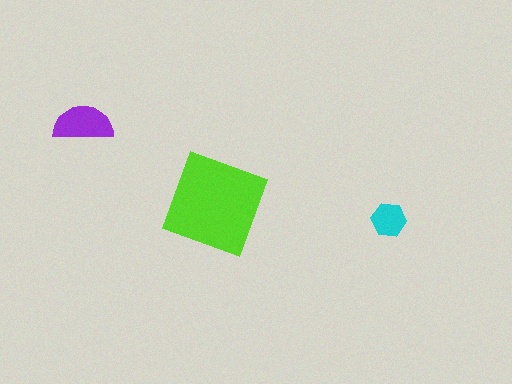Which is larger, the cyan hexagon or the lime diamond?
The lime diamond.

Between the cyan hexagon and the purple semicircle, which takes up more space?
The purple semicircle.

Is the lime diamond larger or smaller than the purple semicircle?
Larger.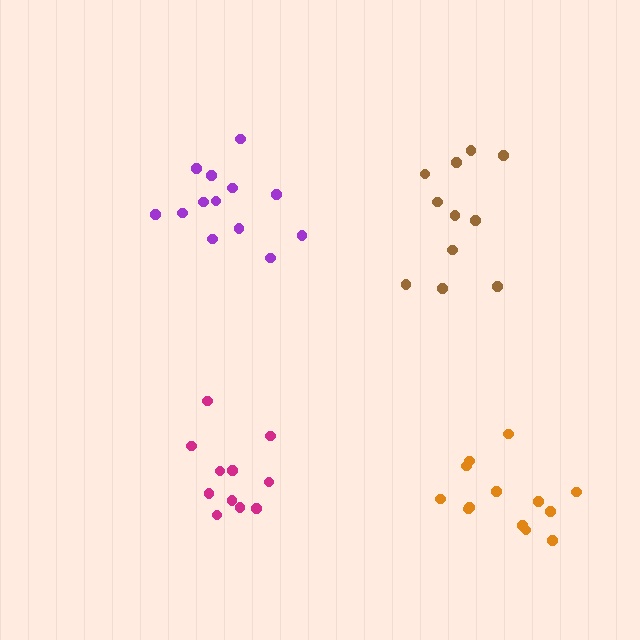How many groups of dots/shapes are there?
There are 4 groups.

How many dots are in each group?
Group 1: 13 dots, Group 2: 11 dots, Group 3: 13 dots, Group 4: 11 dots (48 total).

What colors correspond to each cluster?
The clusters are colored: orange, brown, purple, magenta.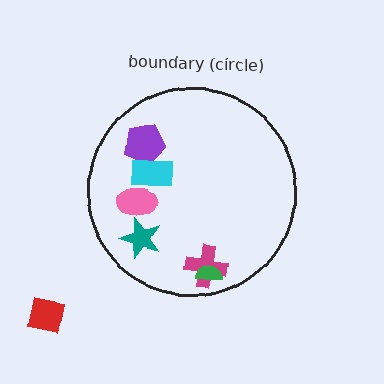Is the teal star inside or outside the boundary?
Inside.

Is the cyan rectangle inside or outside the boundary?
Inside.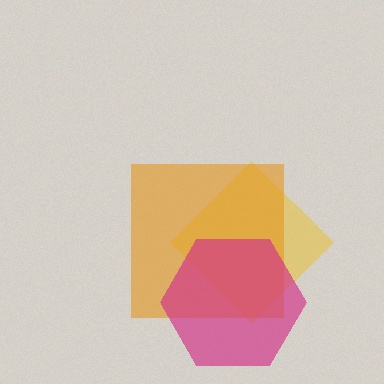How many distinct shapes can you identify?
There are 3 distinct shapes: a yellow diamond, an orange square, a magenta hexagon.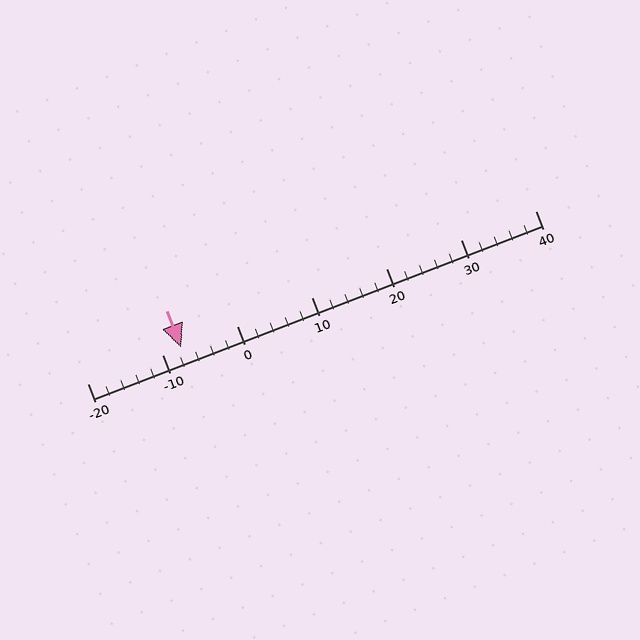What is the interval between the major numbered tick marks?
The major tick marks are spaced 10 units apart.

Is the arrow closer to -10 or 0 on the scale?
The arrow is closer to -10.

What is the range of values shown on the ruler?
The ruler shows values from -20 to 40.